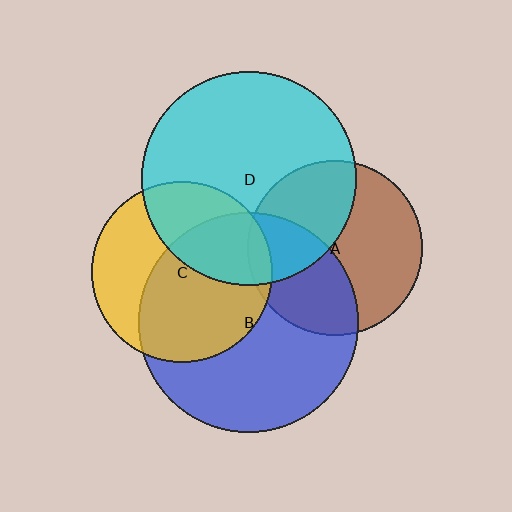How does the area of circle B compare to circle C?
Approximately 1.5 times.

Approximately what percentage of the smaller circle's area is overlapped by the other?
Approximately 5%.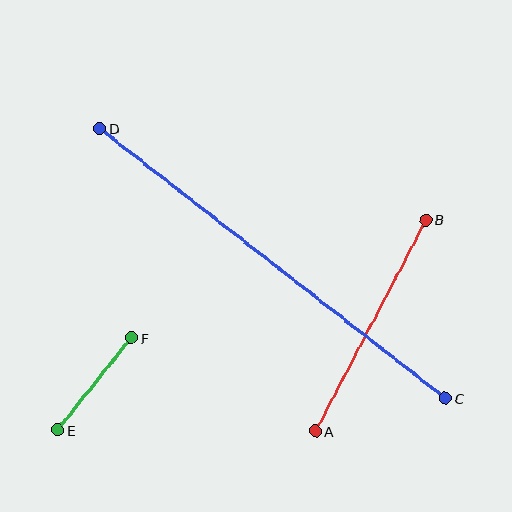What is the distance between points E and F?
The distance is approximately 118 pixels.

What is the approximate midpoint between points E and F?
The midpoint is at approximately (95, 384) pixels.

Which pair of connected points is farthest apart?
Points C and D are farthest apart.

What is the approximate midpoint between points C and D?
The midpoint is at approximately (272, 263) pixels.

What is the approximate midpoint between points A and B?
The midpoint is at approximately (371, 326) pixels.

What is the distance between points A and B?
The distance is approximately 239 pixels.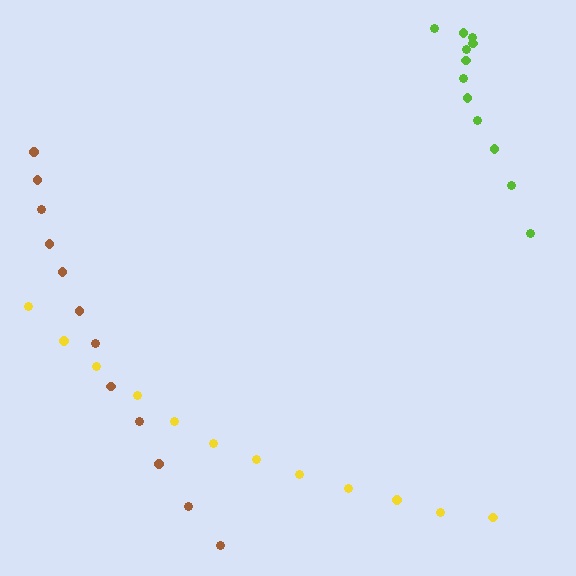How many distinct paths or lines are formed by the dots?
There are 3 distinct paths.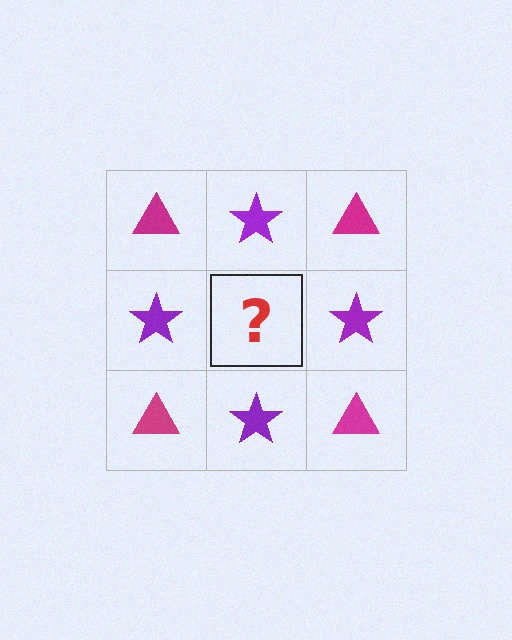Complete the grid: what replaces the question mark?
The question mark should be replaced with a magenta triangle.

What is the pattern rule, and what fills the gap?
The rule is that it alternates magenta triangle and purple star in a checkerboard pattern. The gap should be filled with a magenta triangle.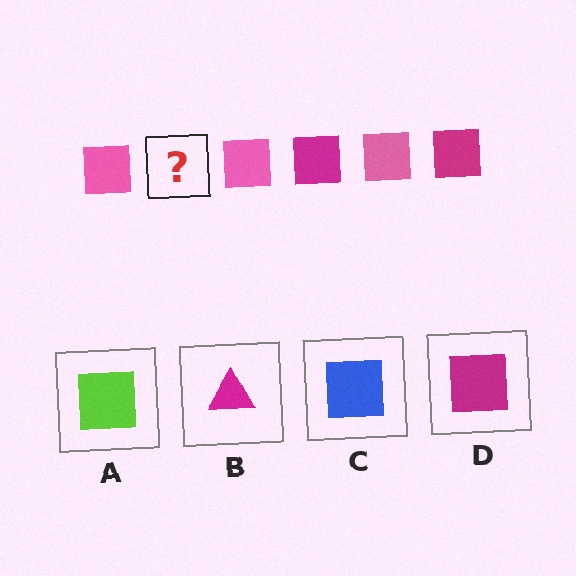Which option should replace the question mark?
Option D.